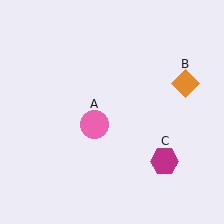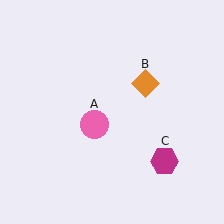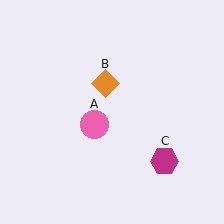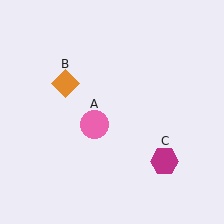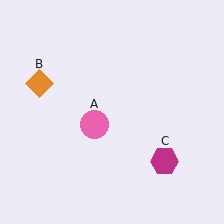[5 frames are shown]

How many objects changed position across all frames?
1 object changed position: orange diamond (object B).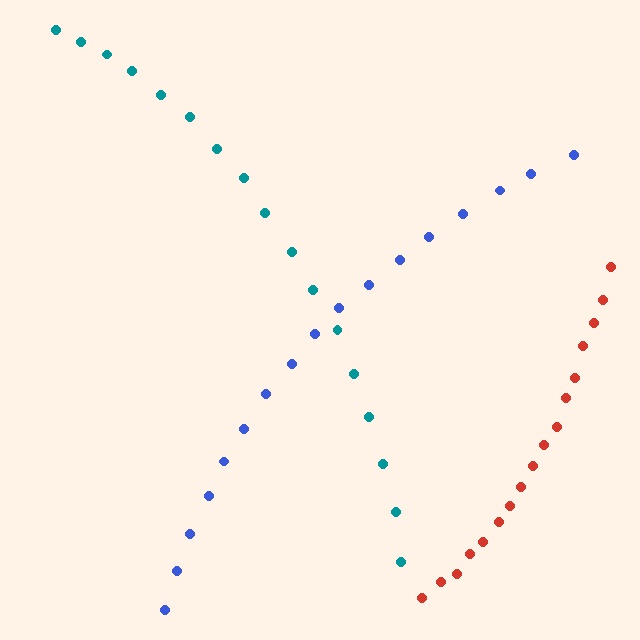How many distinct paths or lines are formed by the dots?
There are 3 distinct paths.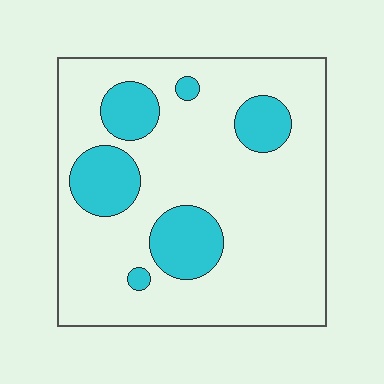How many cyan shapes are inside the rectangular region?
6.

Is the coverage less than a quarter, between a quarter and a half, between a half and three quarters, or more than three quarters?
Less than a quarter.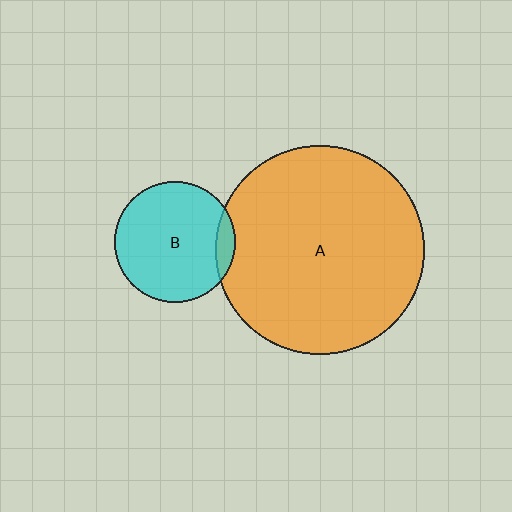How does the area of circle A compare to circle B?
Approximately 3.0 times.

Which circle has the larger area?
Circle A (orange).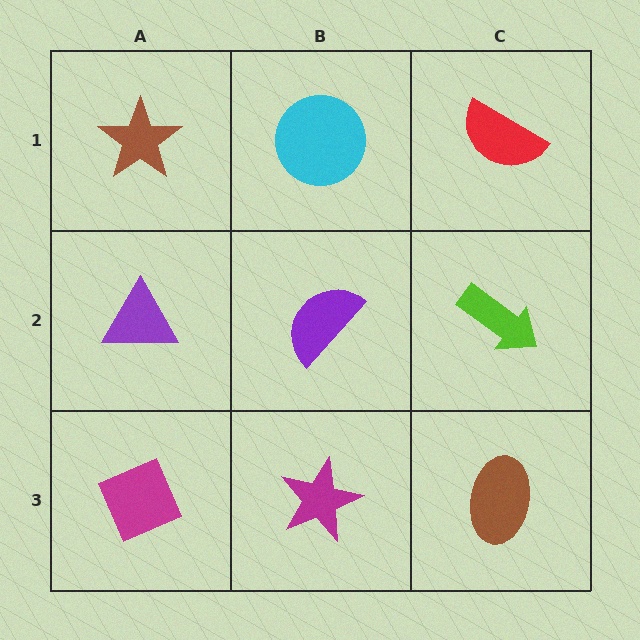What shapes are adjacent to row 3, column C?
A lime arrow (row 2, column C), a magenta star (row 3, column B).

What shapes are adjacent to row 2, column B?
A cyan circle (row 1, column B), a magenta star (row 3, column B), a purple triangle (row 2, column A), a lime arrow (row 2, column C).